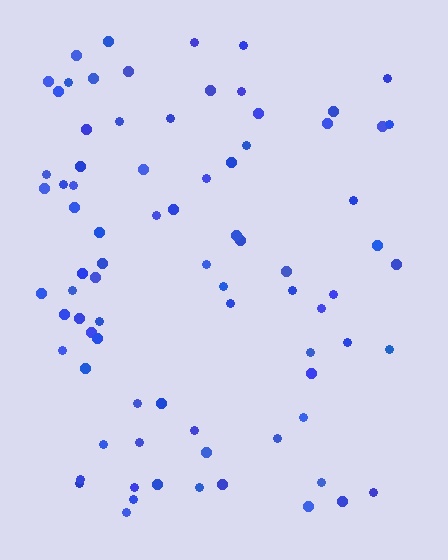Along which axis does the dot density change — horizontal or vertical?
Horizontal.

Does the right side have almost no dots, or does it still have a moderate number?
Still a moderate number, just noticeably fewer than the left.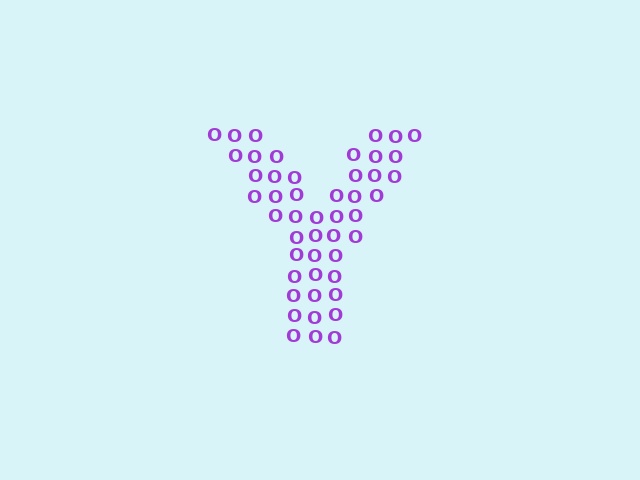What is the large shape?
The large shape is the letter Y.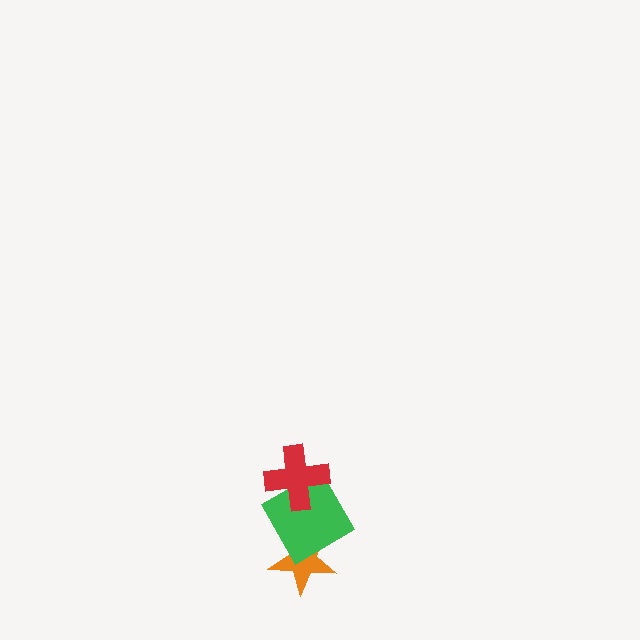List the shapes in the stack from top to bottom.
From top to bottom: the red cross, the green diamond, the orange star.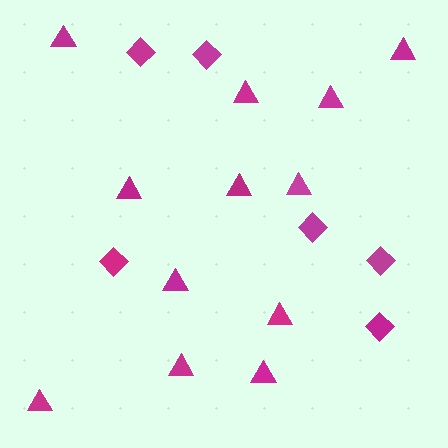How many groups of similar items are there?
There are 2 groups: one group of triangles (12) and one group of diamonds (6).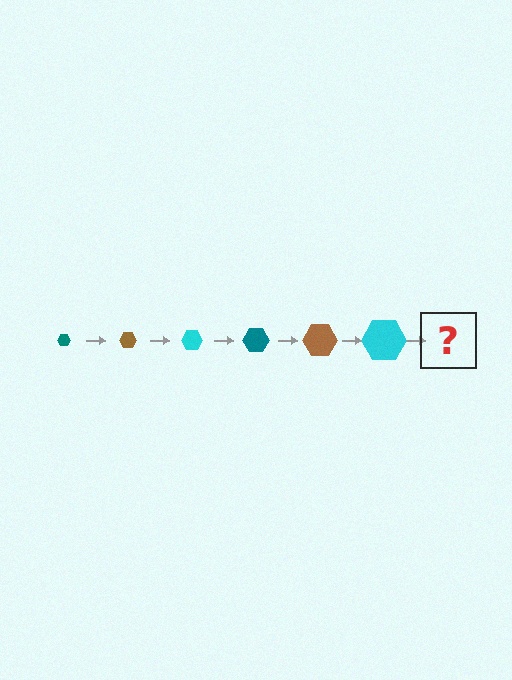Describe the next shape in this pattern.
It should be a teal hexagon, larger than the previous one.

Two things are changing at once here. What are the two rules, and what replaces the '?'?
The two rules are that the hexagon grows larger each step and the color cycles through teal, brown, and cyan. The '?' should be a teal hexagon, larger than the previous one.